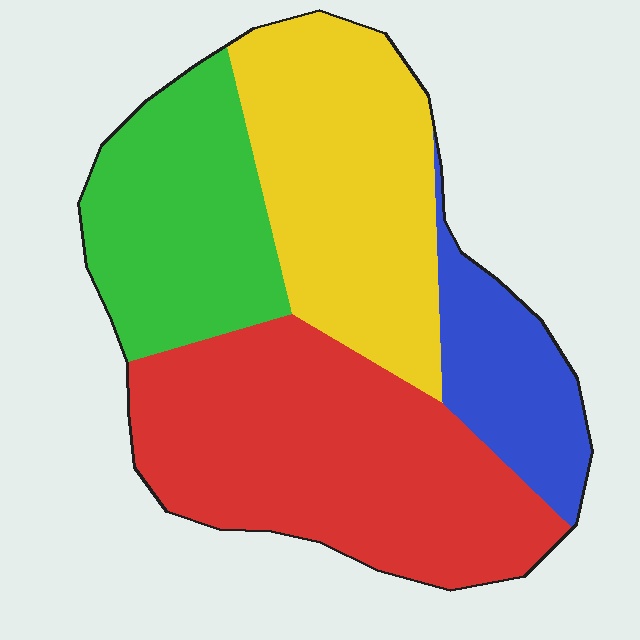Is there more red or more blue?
Red.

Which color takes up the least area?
Blue, at roughly 15%.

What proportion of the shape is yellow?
Yellow takes up about one quarter (1/4) of the shape.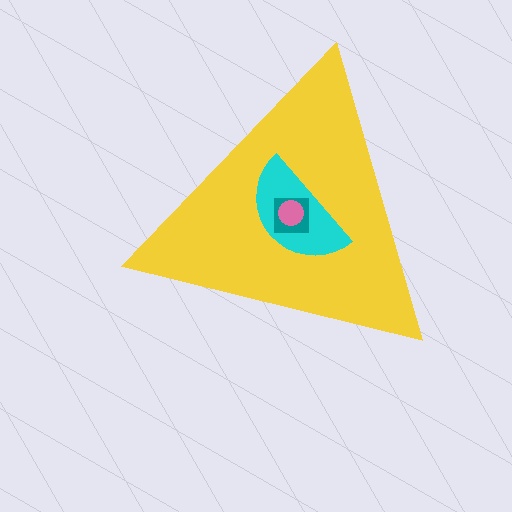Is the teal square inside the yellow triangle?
Yes.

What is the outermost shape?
The yellow triangle.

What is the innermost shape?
The pink circle.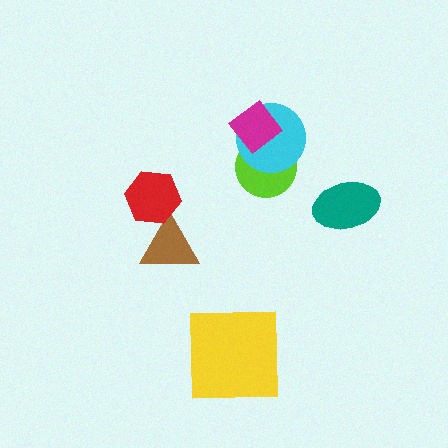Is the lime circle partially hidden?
Yes, it is partially covered by another shape.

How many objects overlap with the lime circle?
2 objects overlap with the lime circle.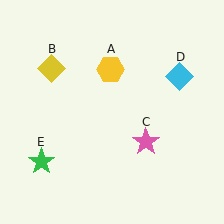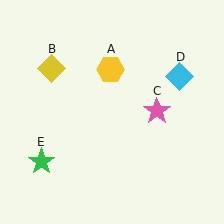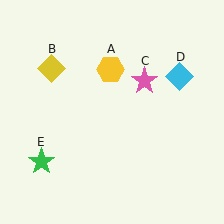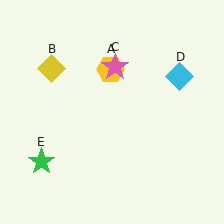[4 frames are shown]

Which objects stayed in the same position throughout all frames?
Yellow hexagon (object A) and yellow diamond (object B) and cyan diamond (object D) and green star (object E) remained stationary.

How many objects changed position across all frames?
1 object changed position: pink star (object C).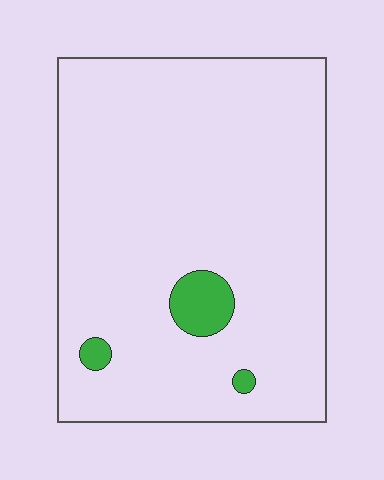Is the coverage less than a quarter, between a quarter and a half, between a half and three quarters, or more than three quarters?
Less than a quarter.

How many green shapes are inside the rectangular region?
3.